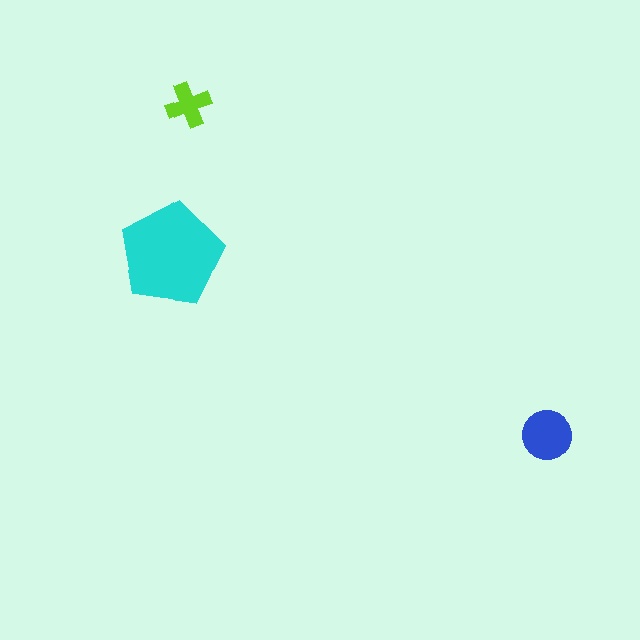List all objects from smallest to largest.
The lime cross, the blue circle, the cyan pentagon.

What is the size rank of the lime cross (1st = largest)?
3rd.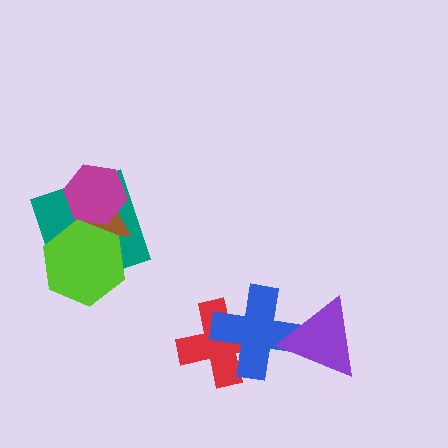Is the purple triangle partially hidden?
No, no other shape covers it.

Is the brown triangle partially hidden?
Yes, it is partially covered by another shape.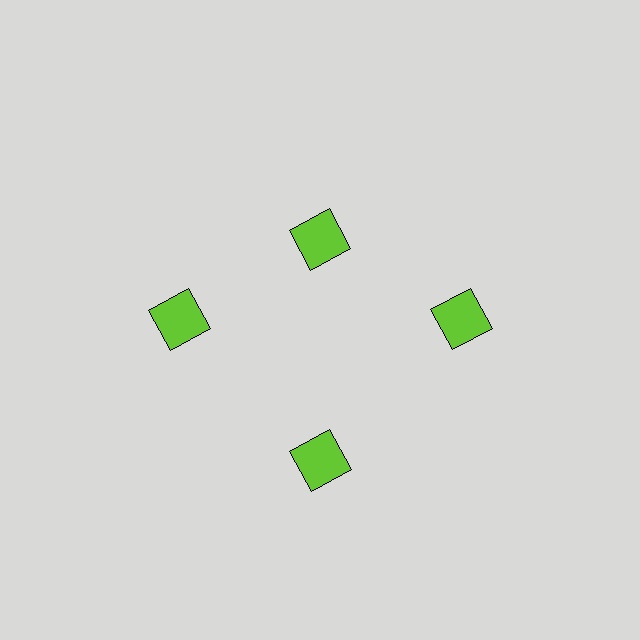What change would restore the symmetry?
The symmetry would be restored by moving it outward, back onto the ring so that all 4 squares sit at equal angles and equal distance from the center.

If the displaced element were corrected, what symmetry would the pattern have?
It would have 4-fold rotational symmetry — the pattern would map onto itself every 90 degrees.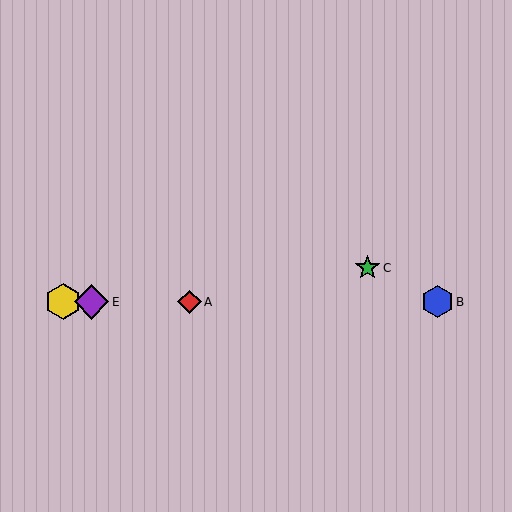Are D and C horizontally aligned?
No, D is at y≈302 and C is at y≈268.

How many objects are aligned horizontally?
4 objects (A, B, D, E) are aligned horizontally.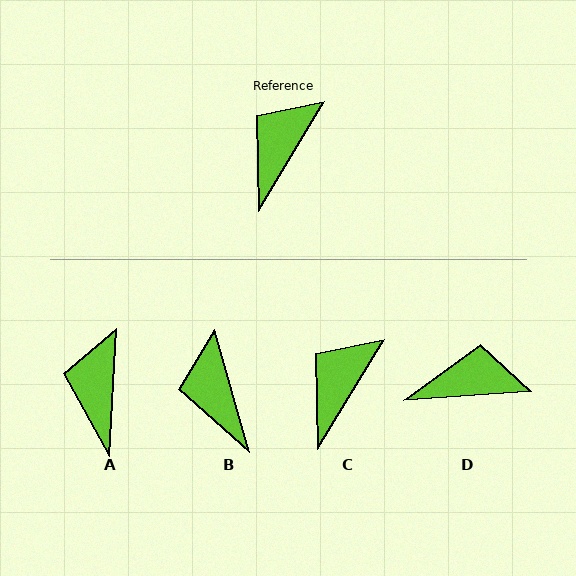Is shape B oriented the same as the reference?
No, it is off by about 47 degrees.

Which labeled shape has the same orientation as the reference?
C.